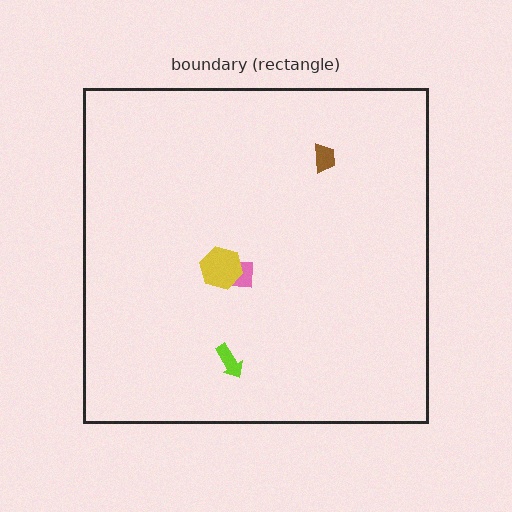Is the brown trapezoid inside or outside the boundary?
Inside.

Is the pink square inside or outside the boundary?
Inside.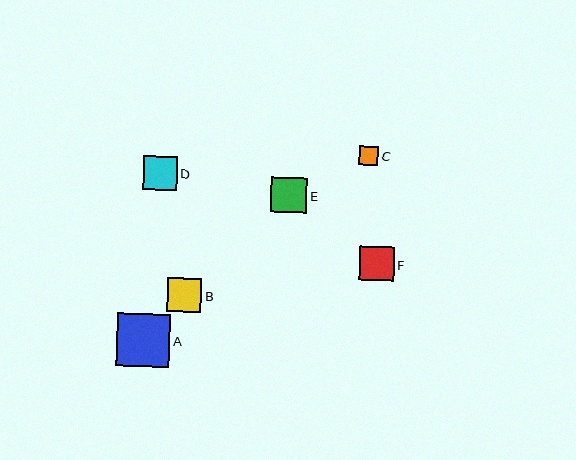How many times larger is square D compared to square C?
Square D is approximately 1.8 times the size of square C.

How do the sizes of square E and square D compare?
Square E and square D are approximately the same size.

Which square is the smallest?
Square C is the smallest with a size of approximately 19 pixels.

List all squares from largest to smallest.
From largest to smallest: A, E, F, D, B, C.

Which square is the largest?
Square A is the largest with a size of approximately 53 pixels.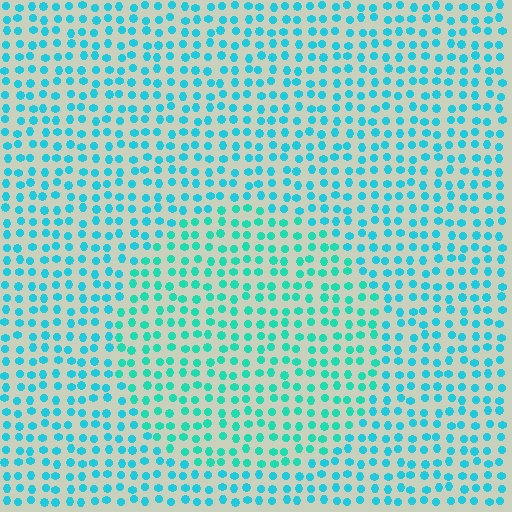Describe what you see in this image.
The image is filled with small cyan elements in a uniform arrangement. A circle-shaped region is visible where the elements are tinted to a slightly different hue, forming a subtle color boundary.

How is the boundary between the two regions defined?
The boundary is defined purely by a slight shift in hue (about 20 degrees). Spacing, size, and orientation are identical on both sides.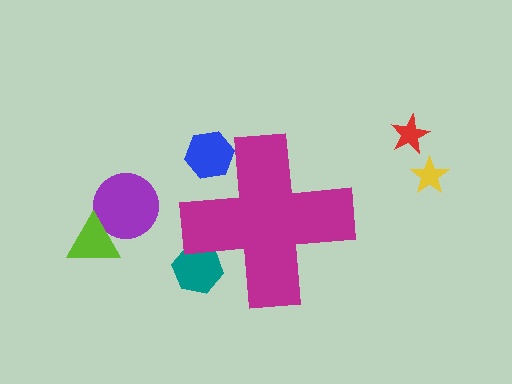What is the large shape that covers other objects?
A magenta cross.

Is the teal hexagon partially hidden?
Yes, the teal hexagon is partially hidden behind the magenta cross.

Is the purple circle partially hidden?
No, the purple circle is fully visible.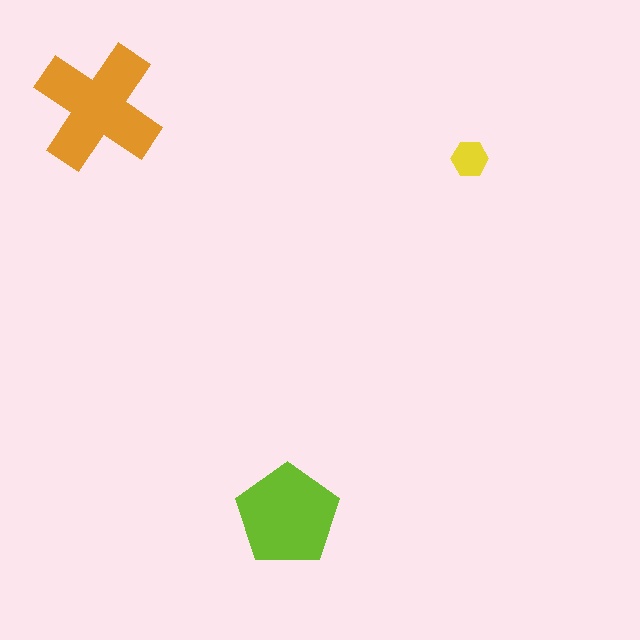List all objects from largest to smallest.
The orange cross, the lime pentagon, the yellow hexagon.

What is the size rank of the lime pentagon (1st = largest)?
2nd.